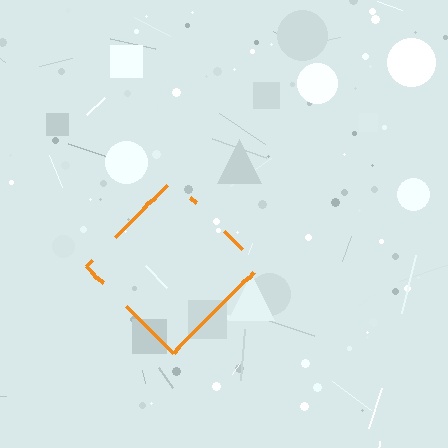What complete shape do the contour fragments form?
The contour fragments form a diamond.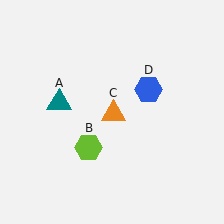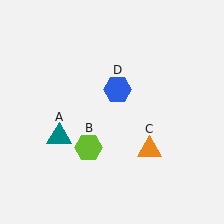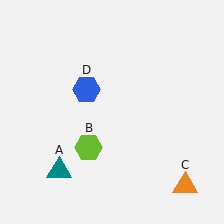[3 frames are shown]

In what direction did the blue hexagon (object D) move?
The blue hexagon (object D) moved left.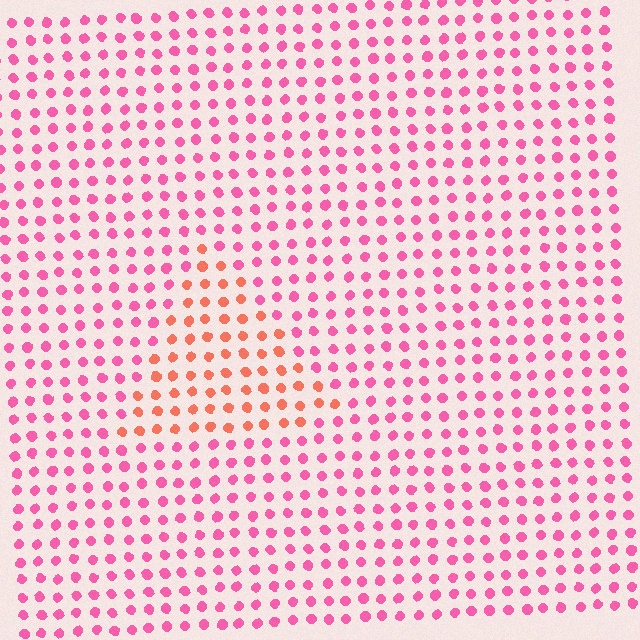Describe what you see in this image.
The image is filled with small pink elements in a uniform arrangement. A triangle-shaped region is visible where the elements are tinted to a slightly different hue, forming a subtle color boundary.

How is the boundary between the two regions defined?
The boundary is defined purely by a slight shift in hue (about 39 degrees). Spacing, size, and orientation are identical on both sides.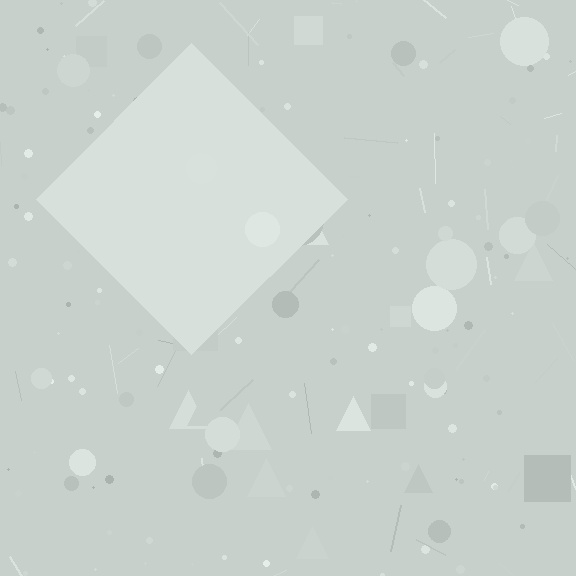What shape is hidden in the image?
A diamond is hidden in the image.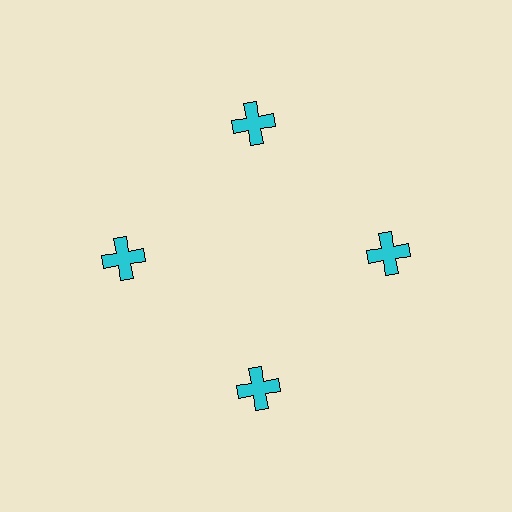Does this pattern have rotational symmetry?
Yes, this pattern has 4-fold rotational symmetry. It looks the same after rotating 90 degrees around the center.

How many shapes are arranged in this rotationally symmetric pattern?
There are 4 shapes, arranged in 4 groups of 1.